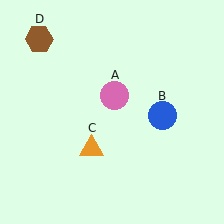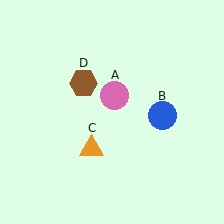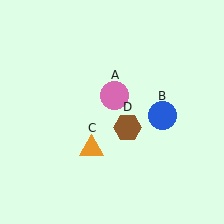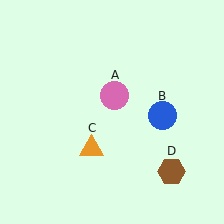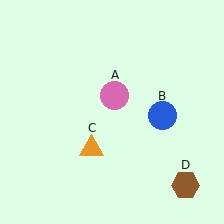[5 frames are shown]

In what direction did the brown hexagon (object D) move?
The brown hexagon (object D) moved down and to the right.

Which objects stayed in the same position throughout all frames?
Pink circle (object A) and blue circle (object B) and orange triangle (object C) remained stationary.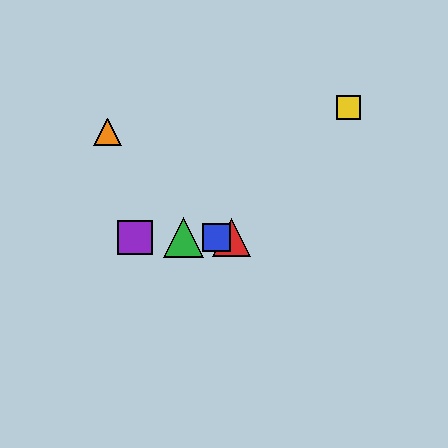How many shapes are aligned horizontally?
4 shapes (the red triangle, the blue square, the green triangle, the purple square) are aligned horizontally.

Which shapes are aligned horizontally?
The red triangle, the blue square, the green triangle, the purple square are aligned horizontally.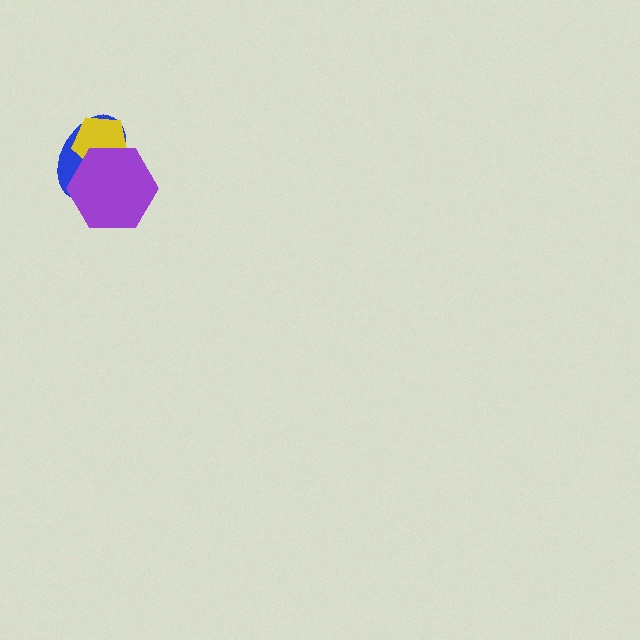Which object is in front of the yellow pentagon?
The purple hexagon is in front of the yellow pentagon.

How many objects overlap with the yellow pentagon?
2 objects overlap with the yellow pentagon.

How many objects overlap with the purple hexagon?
2 objects overlap with the purple hexagon.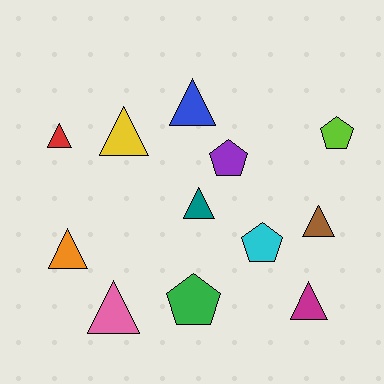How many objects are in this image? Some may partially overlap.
There are 12 objects.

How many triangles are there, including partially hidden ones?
There are 8 triangles.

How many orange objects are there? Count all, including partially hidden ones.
There is 1 orange object.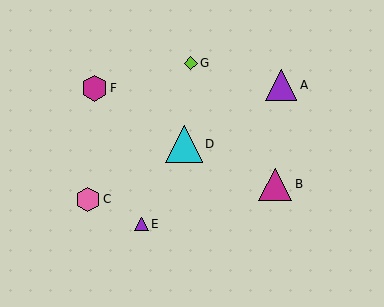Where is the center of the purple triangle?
The center of the purple triangle is at (141, 224).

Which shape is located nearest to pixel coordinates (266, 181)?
The magenta triangle (labeled B) at (275, 184) is nearest to that location.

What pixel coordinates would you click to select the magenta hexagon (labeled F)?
Click at (94, 88) to select the magenta hexagon F.